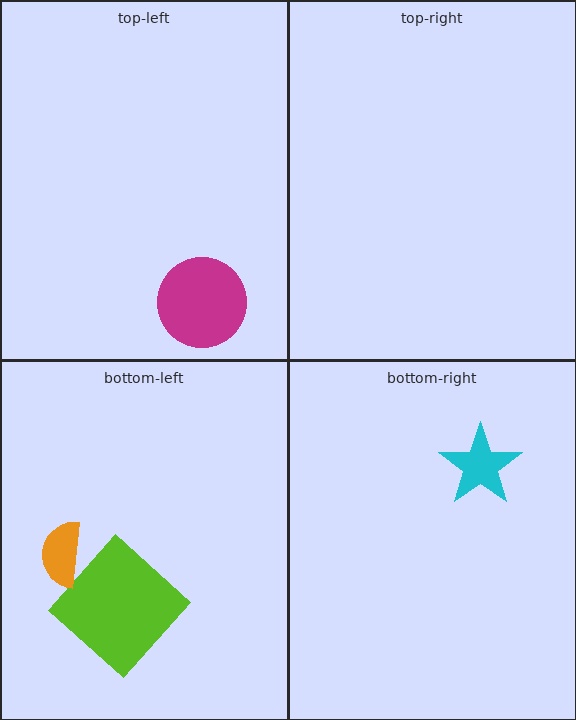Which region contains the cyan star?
The bottom-right region.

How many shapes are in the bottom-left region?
2.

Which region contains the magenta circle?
The top-left region.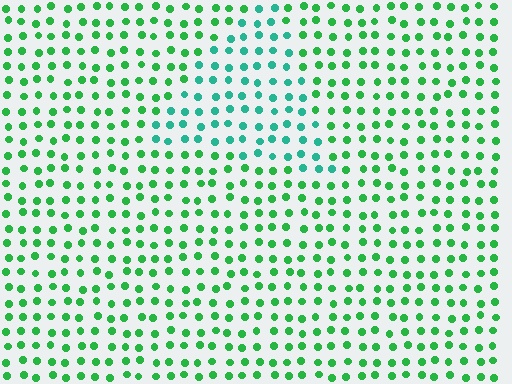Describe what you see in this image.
The image is filled with small green elements in a uniform arrangement. A triangle-shaped region is visible where the elements are tinted to a slightly different hue, forming a subtle color boundary.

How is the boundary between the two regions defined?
The boundary is defined purely by a slight shift in hue (about 34 degrees). Spacing, size, and orientation are identical on both sides.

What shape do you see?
I see a triangle.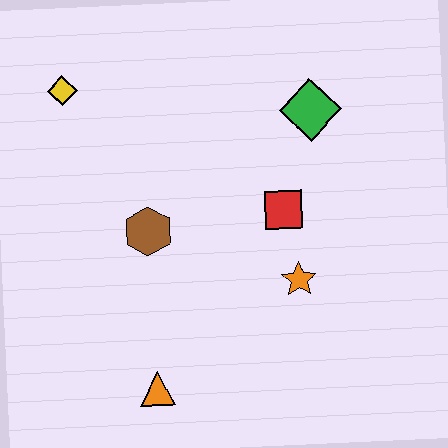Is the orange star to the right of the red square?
Yes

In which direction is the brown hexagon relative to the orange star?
The brown hexagon is to the left of the orange star.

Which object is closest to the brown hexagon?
The red square is closest to the brown hexagon.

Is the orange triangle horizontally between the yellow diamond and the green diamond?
Yes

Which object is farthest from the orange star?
The yellow diamond is farthest from the orange star.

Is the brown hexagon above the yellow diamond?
No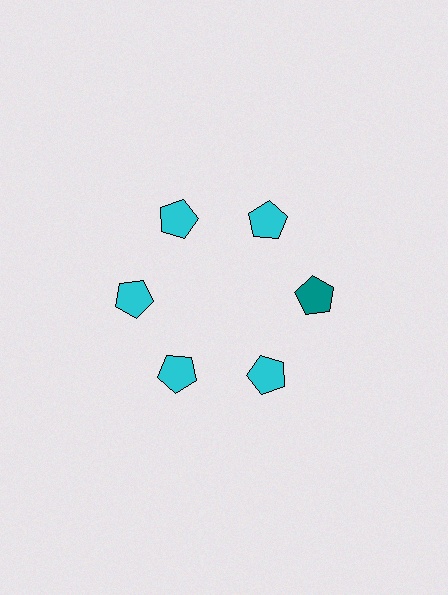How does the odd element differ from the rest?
It has a different color: teal instead of cyan.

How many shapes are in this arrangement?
There are 6 shapes arranged in a ring pattern.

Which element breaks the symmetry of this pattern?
The teal pentagon at roughly the 3 o'clock position breaks the symmetry. All other shapes are cyan pentagons.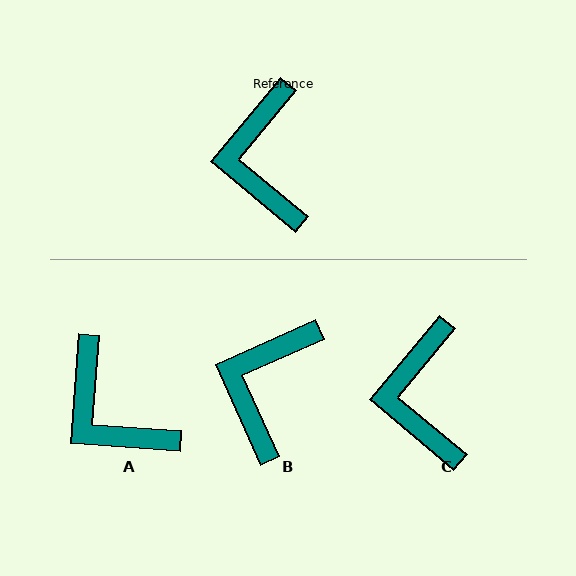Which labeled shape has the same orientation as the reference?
C.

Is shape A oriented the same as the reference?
No, it is off by about 36 degrees.